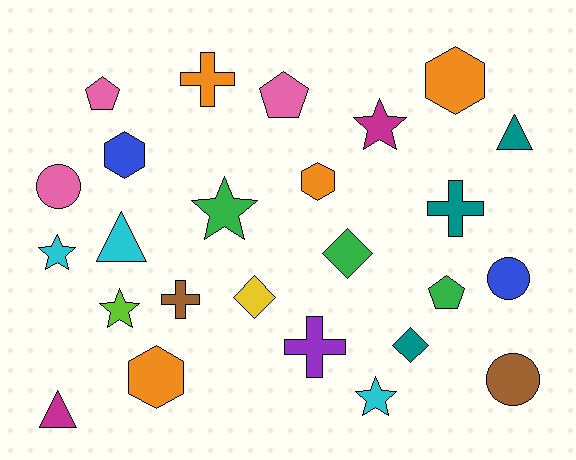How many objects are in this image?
There are 25 objects.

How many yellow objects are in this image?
There is 1 yellow object.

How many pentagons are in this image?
There are 3 pentagons.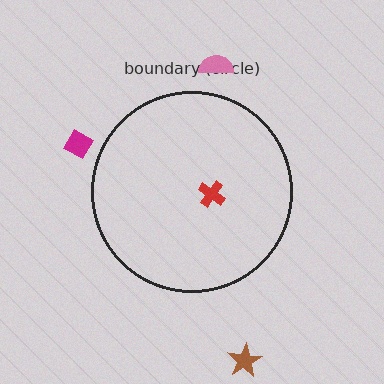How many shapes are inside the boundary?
1 inside, 3 outside.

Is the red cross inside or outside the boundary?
Inside.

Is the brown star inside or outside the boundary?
Outside.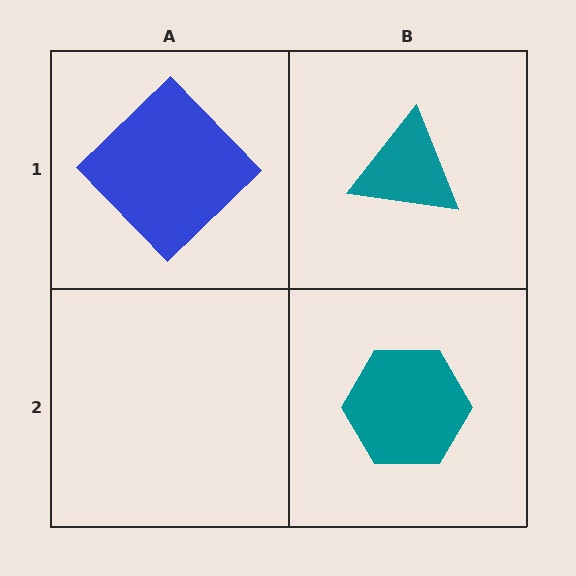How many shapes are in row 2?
1 shape.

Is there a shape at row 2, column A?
No, that cell is empty.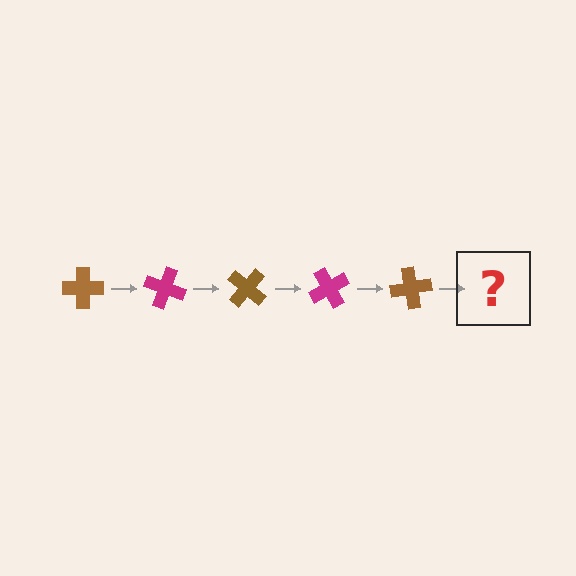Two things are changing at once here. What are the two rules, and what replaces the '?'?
The two rules are that it rotates 20 degrees each step and the color cycles through brown and magenta. The '?' should be a magenta cross, rotated 100 degrees from the start.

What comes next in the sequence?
The next element should be a magenta cross, rotated 100 degrees from the start.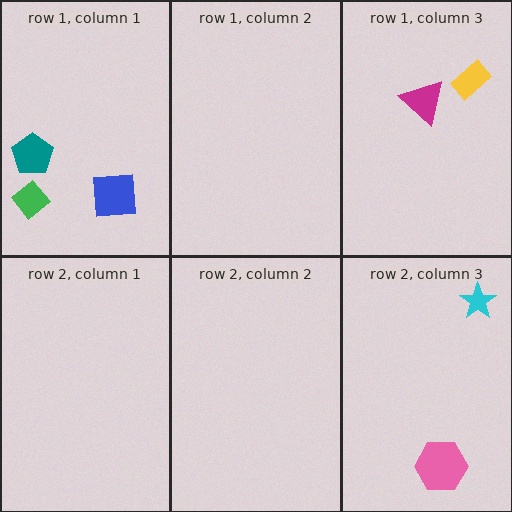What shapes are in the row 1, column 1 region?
The teal pentagon, the green diamond, the blue square.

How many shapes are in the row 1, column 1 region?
3.